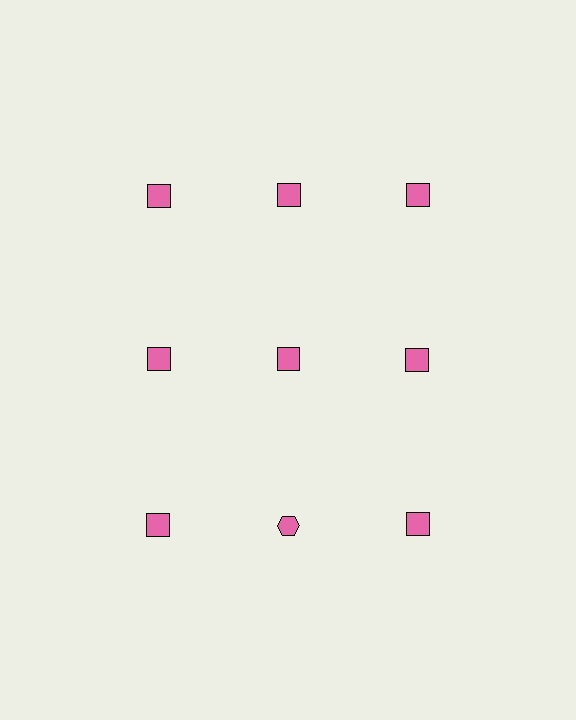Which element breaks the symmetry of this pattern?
The pink hexagon in the third row, second from left column breaks the symmetry. All other shapes are pink squares.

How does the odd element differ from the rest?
It has a different shape: hexagon instead of square.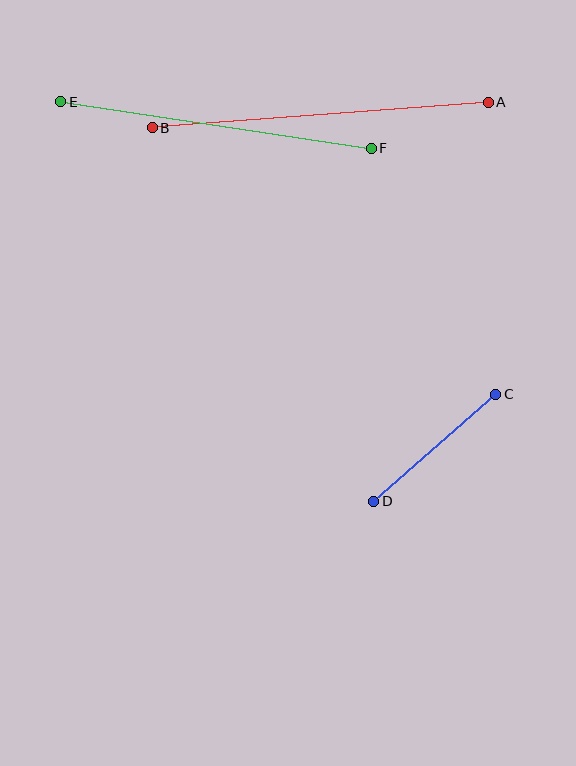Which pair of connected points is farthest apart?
Points A and B are farthest apart.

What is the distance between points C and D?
The distance is approximately 162 pixels.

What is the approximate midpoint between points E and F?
The midpoint is at approximately (216, 125) pixels.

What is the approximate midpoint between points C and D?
The midpoint is at approximately (435, 448) pixels.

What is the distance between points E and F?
The distance is approximately 314 pixels.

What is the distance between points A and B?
The distance is approximately 337 pixels.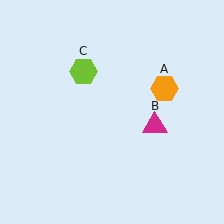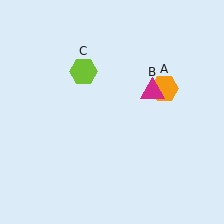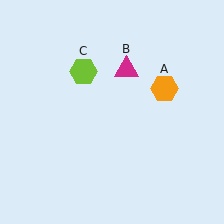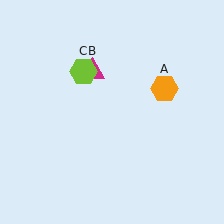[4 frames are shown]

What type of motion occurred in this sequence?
The magenta triangle (object B) rotated counterclockwise around the center of the scene.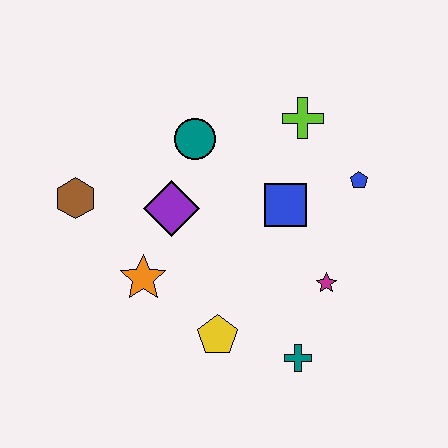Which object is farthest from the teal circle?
The teal cross is farthest from the teal circle.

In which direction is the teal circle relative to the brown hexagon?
The teal circle is to the right of the brown hexagon.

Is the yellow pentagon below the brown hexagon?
Yes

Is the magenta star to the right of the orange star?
Yes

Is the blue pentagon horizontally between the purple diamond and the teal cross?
No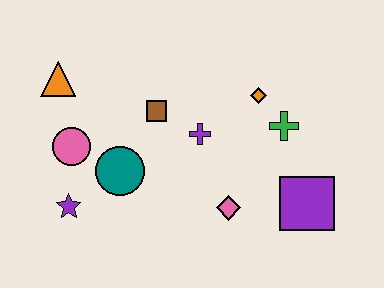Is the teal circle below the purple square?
No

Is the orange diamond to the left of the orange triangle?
No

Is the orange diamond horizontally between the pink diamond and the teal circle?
No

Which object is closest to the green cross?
The orange diamond is closest to the green cross.